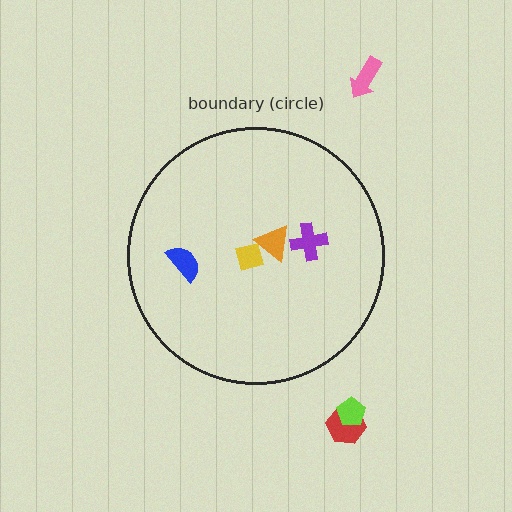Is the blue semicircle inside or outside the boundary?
Inside.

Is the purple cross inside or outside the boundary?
Inside.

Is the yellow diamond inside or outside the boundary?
Inside.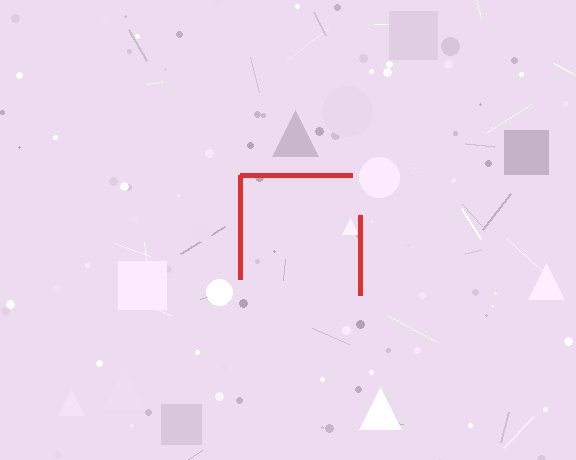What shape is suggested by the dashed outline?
The dashed outline suggests a square.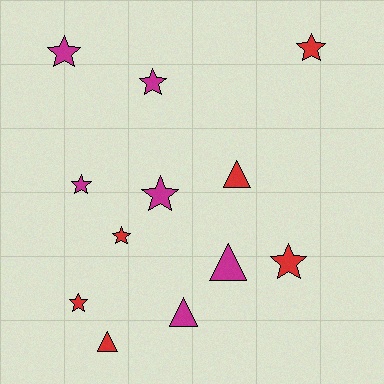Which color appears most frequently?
Red, with 6 objects.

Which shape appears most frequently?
Star, with 8 objects.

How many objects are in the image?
There are 12 objects.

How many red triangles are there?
There are 2 red triangles.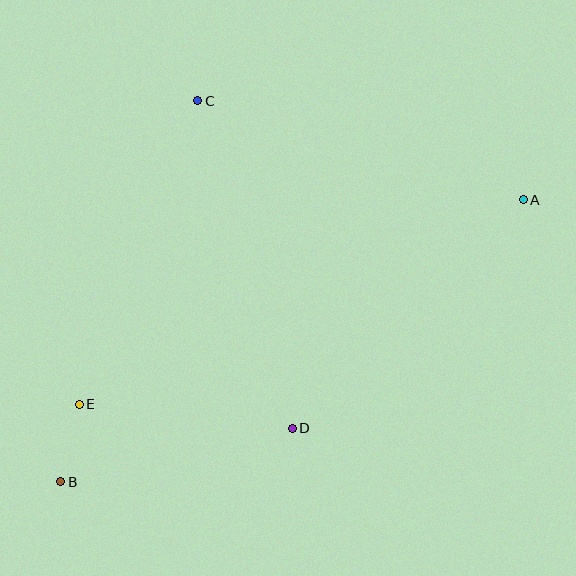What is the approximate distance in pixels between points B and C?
The distance between B and C is approximately 405 pixels.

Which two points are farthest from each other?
Points A and B are farthest from each other.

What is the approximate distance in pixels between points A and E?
The distance between A and E is approximately 489 pixels.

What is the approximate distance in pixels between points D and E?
The distance between D and E is approximately 214 pixels.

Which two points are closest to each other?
Points B and E are closest to each other.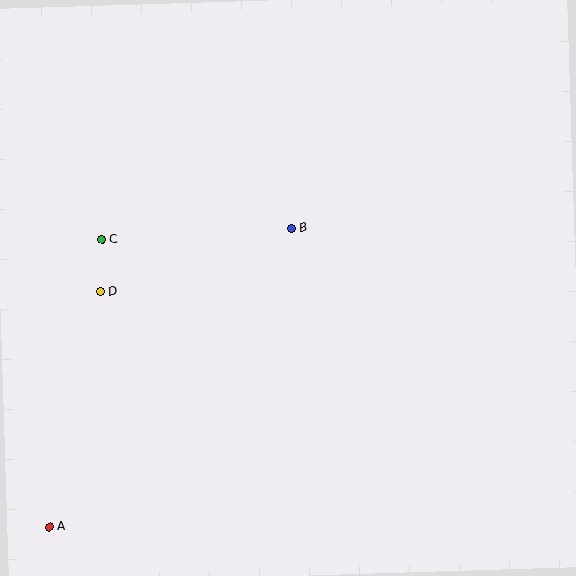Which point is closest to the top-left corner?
Point C is closest to the top-left corner.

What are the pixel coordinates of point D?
Point D is at (100, 292).